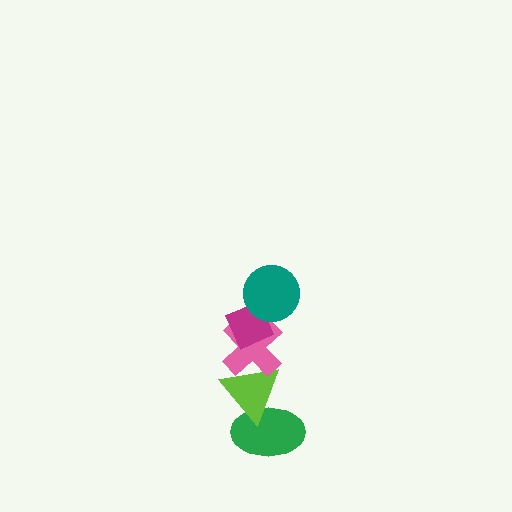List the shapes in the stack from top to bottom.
From top to bottom: the teal circle, the magenta diamond, the pink cross, the lime triangle, the green ellipse.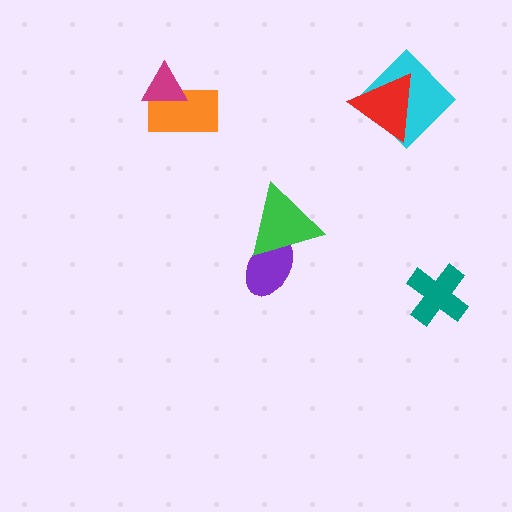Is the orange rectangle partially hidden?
Yes, it is partially covered by another shape.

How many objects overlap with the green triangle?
1 object overlaps with the green triangle.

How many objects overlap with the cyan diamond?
1 object overlaps with the cyan diamond.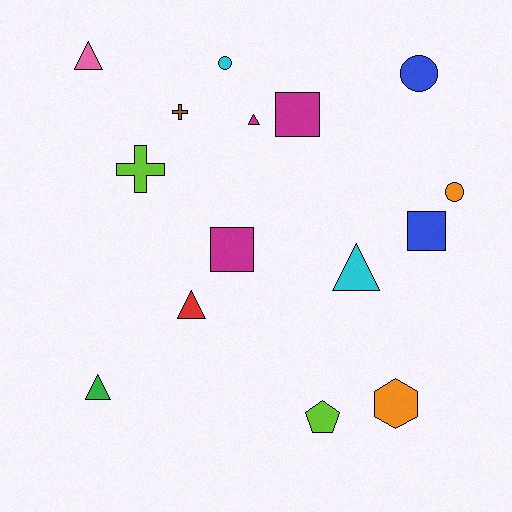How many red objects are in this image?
There is 1 red object.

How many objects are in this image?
There are 15 objects.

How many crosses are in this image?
There are 2 crosses.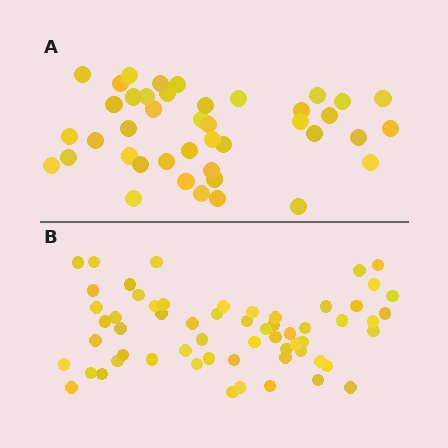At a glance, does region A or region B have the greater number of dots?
Region B (the bottom region) has more dots.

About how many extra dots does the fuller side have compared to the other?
Region B has approximately 20 more dots than region A.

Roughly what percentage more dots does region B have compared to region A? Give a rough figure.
About 45% more.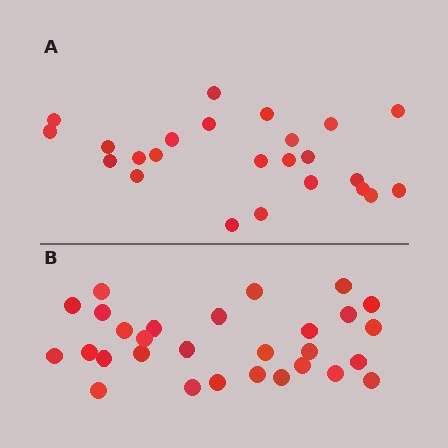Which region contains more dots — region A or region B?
Region B (the bottom region) has more dots.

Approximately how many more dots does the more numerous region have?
Region B has about 5 more dots than region A.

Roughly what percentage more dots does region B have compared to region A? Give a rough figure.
About 20% more.